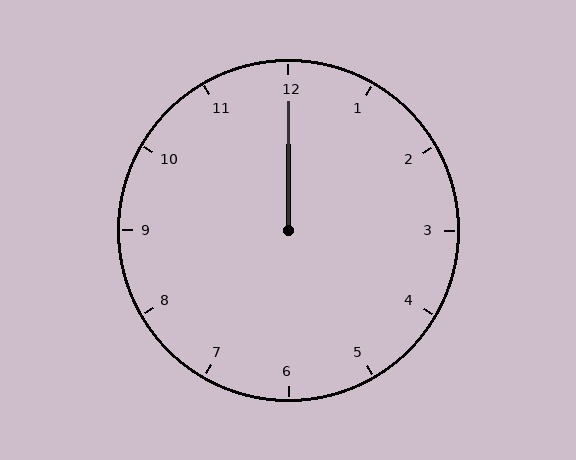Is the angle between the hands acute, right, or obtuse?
It is acute.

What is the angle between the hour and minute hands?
Approximately 0 degrees.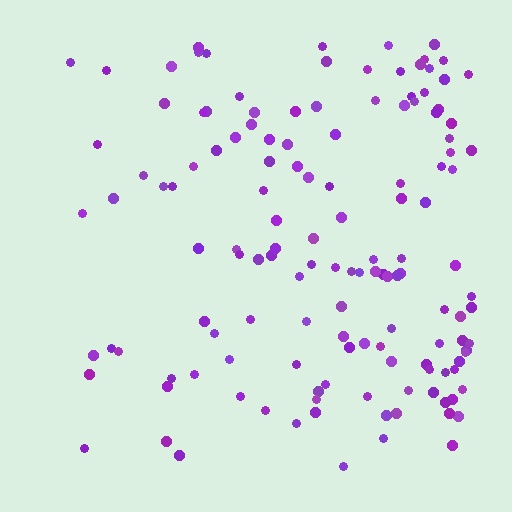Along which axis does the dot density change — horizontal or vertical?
Horizontal.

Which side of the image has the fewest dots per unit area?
The left.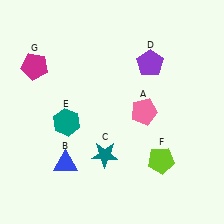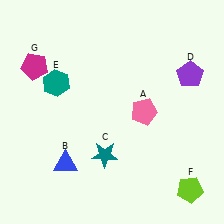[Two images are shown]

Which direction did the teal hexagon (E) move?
The teal hexagon (E) moved up.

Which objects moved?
The objects that moved are: the purple pentagon (D), the teal hexagon (E), the lime pentagon (F).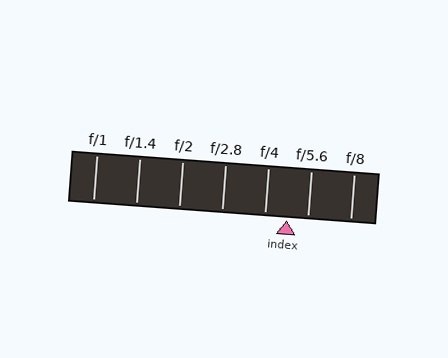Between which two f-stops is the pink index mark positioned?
The index mark is between f/4 and f/5.6.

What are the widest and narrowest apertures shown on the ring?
The widest aperture shown is f/1 and the narrowest is f/8.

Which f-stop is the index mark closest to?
The index mark is closest to f/5.6.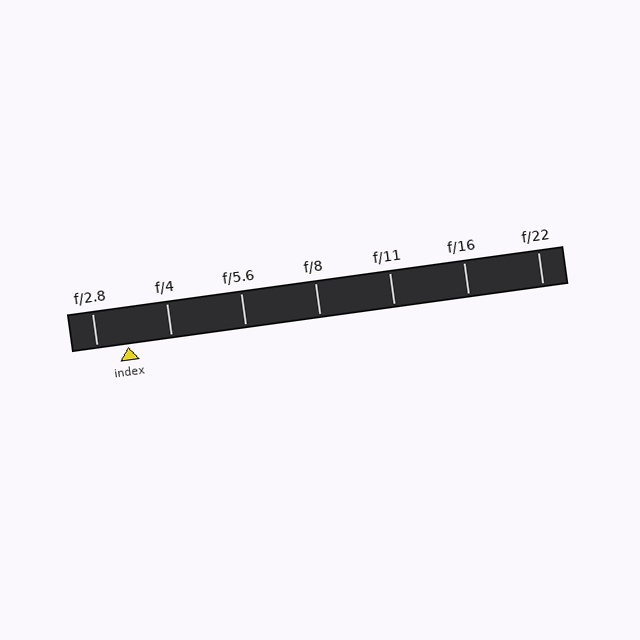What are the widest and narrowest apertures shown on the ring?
The widest aperture shown is f/2.8 and the narrowest is f/22.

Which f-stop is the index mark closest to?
The index mark is closest to f/2.8.